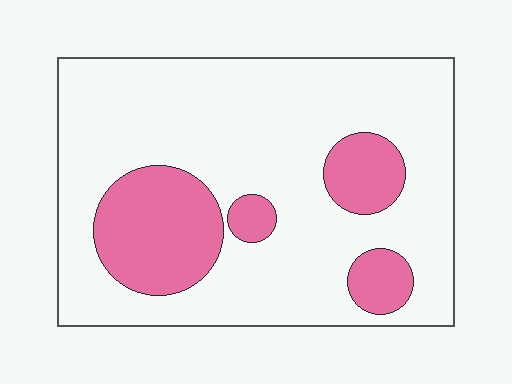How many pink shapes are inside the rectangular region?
4.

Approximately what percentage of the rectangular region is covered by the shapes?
Approximately 25%.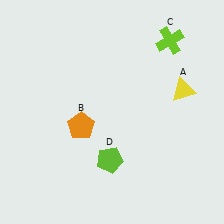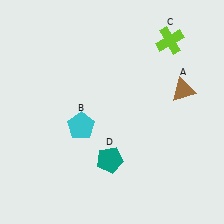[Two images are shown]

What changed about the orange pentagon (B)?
In Image 1, B is orange. In Image 2, it changed to cyan.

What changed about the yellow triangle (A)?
In Image 1, A is yellow. In Image 2, it changed to brown.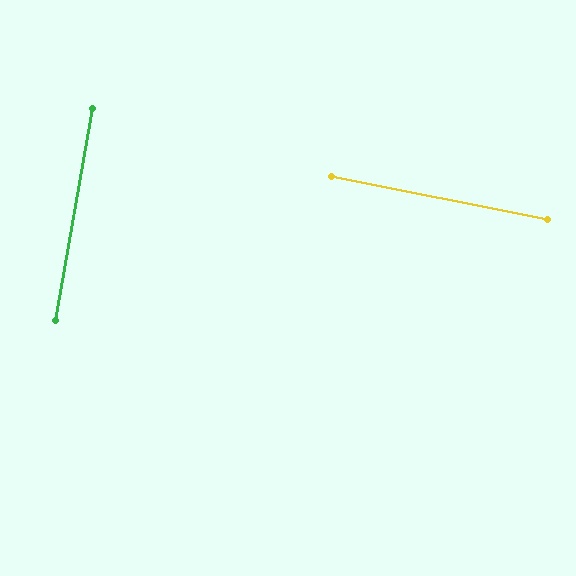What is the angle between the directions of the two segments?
Approximately 88 degrees.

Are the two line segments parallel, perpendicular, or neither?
Perpendicular — they meet at approximately 88°.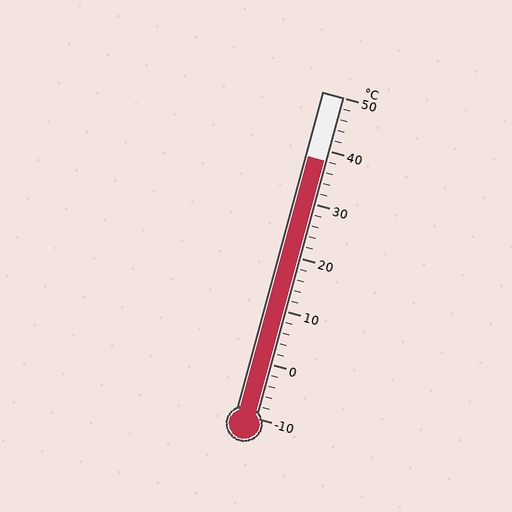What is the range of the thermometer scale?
The thermometer scale ranges from -10°C to 50°C.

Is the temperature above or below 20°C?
The temperature is above 20°C.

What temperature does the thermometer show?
The thermometer shows approximately 38°C.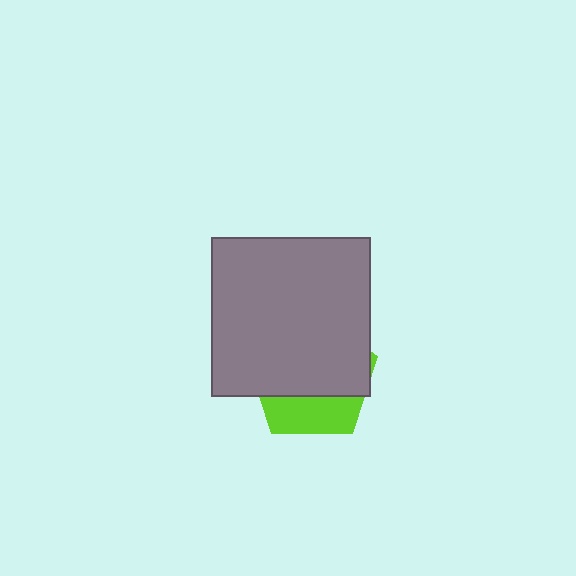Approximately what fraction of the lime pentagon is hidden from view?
Roughly 70% of the lime pentagon is hidden behind the gray square.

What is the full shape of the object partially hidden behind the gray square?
The partially hidden object is a lime pentagon.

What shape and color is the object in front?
The object in front is a gray square.